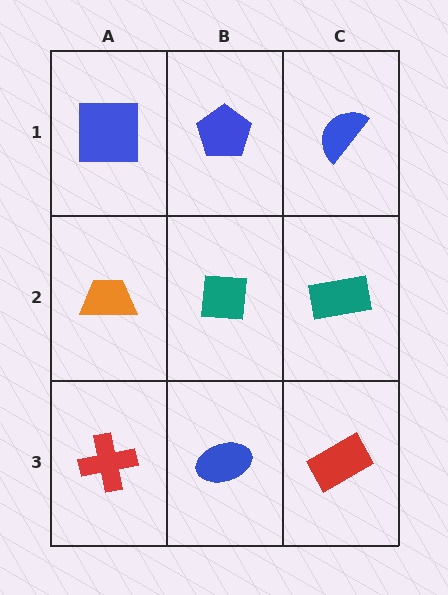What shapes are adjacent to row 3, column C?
A teal rectangle (row 2, column C), a blue ellipse (row 3, column B).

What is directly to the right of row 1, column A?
A blue pentagon.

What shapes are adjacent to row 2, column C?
A blue semicircle (row 1, column C), a red rectangle (row 3, column C), a teal square (row 2, column B).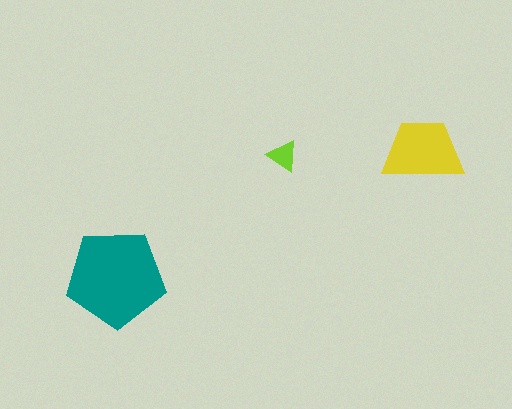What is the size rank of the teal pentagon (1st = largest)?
1st.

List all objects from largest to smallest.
The teal pentagon, the yellow trapezoid, the lime triangle.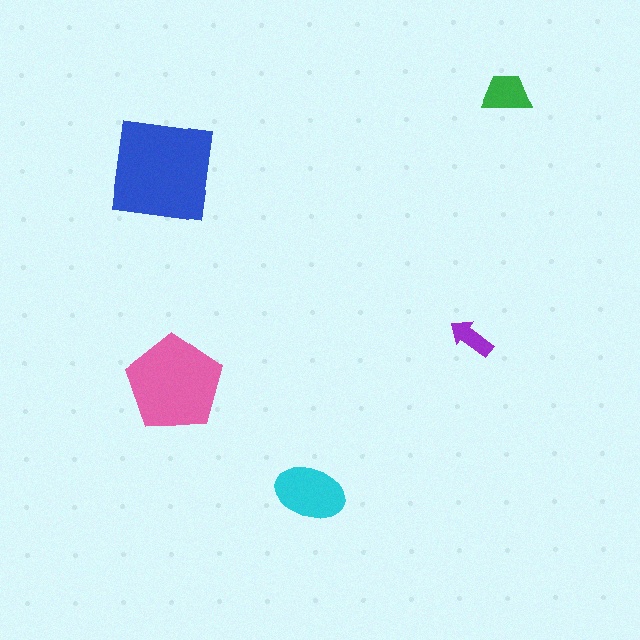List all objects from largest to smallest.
The blue square, the pink pentagon, the cyan ellipse, the green trapezoid, the purple arrow.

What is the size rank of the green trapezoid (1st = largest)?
4th.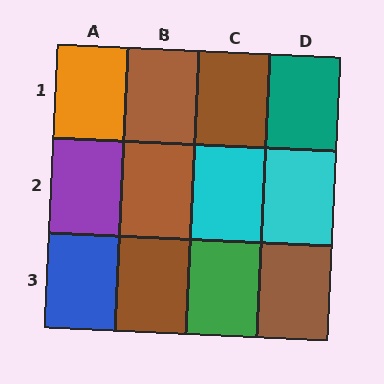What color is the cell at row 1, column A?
Orange.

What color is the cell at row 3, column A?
Blue.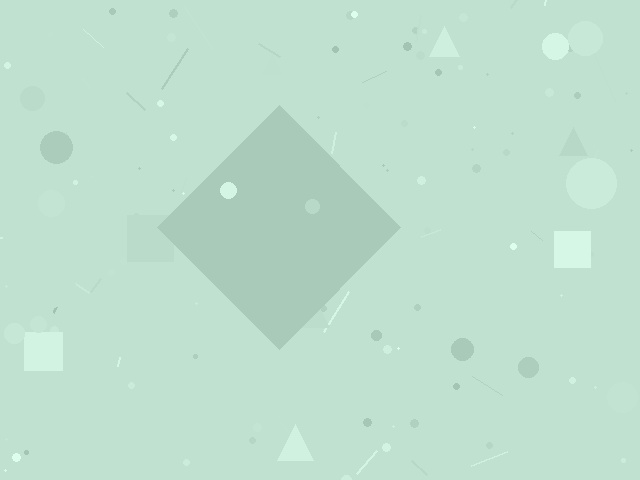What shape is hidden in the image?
A diamond is hidden in the image.